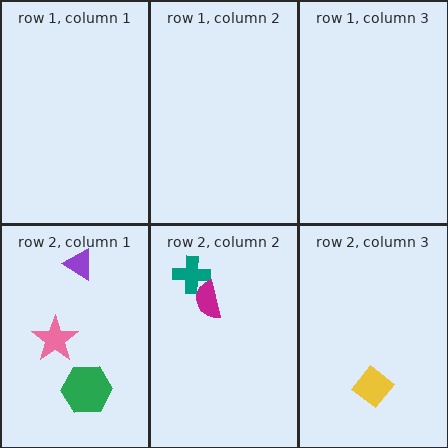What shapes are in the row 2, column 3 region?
The yellow diamond.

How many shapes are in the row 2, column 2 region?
2.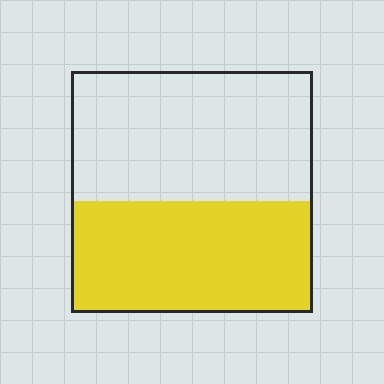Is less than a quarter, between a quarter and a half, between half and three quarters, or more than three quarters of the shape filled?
Between a quarter and a half.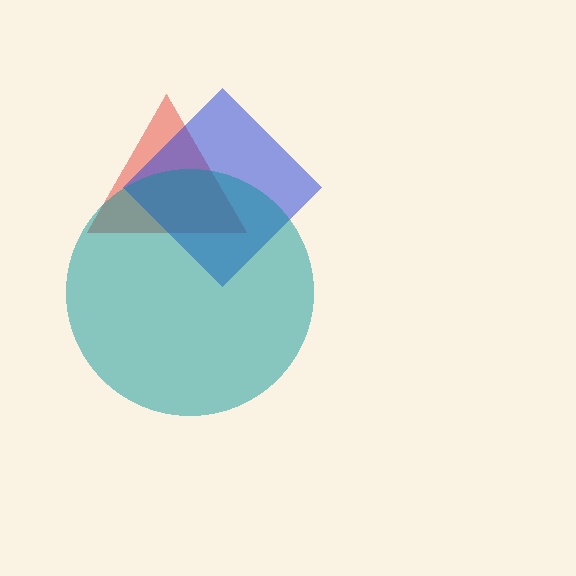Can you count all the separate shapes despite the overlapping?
Yes, there are 3 separate shapes.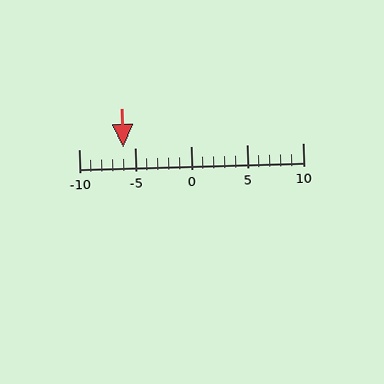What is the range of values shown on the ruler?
The ruler shows values from -10 to 10.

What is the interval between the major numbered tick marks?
The major tick marks are spaced 5 units apart.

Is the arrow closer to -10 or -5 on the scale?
The arrow is closer to -5.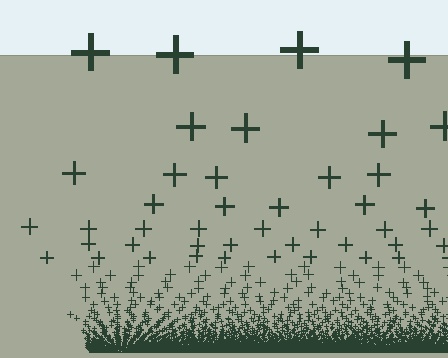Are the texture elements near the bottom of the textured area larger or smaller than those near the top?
Smaller. The gradient is inverted — elements near the bottom are smaller and denser.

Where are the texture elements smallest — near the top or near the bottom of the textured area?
Near the bottom.